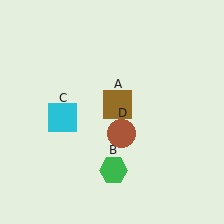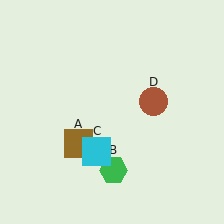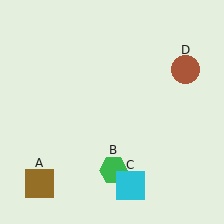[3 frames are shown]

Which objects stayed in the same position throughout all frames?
Green hexagon (object B) remained stationary.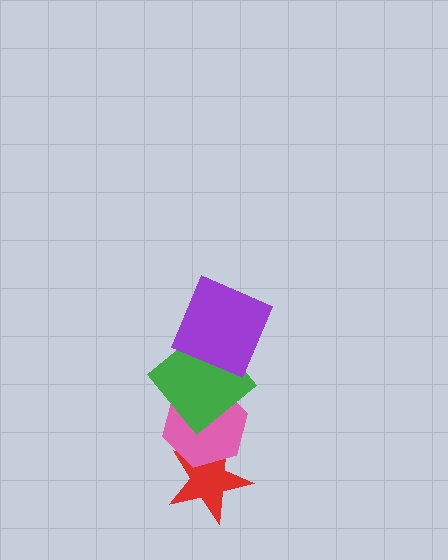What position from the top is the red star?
The red star is 4th from the top.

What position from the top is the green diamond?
The green diamond is 2nd from the top.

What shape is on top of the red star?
The pink hexagon is on top of the red star.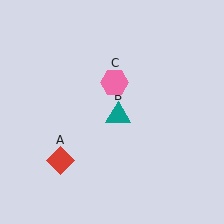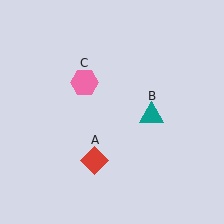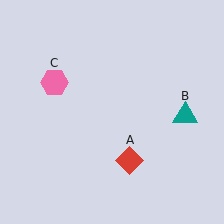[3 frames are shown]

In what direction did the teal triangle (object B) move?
The teal triangle (object B) moved right.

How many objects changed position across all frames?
3 objects changed position: red diamond (object A), teal triangle (object B), pink hexagon (object C).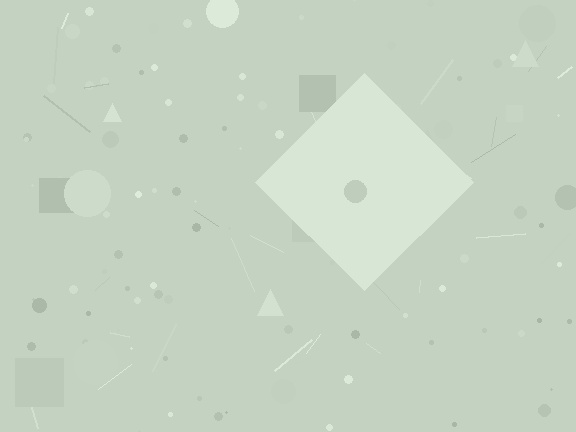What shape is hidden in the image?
A diamond is hidden in the image.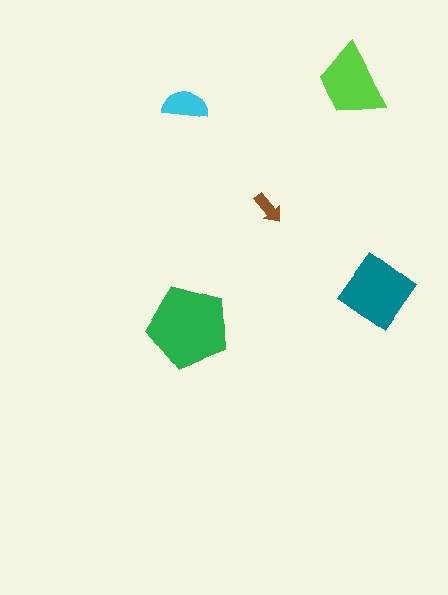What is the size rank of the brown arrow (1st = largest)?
5th.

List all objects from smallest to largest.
The brown arrow, the cyan semicircle, the lime trapezoid, the teal diamond, the green pentagon.